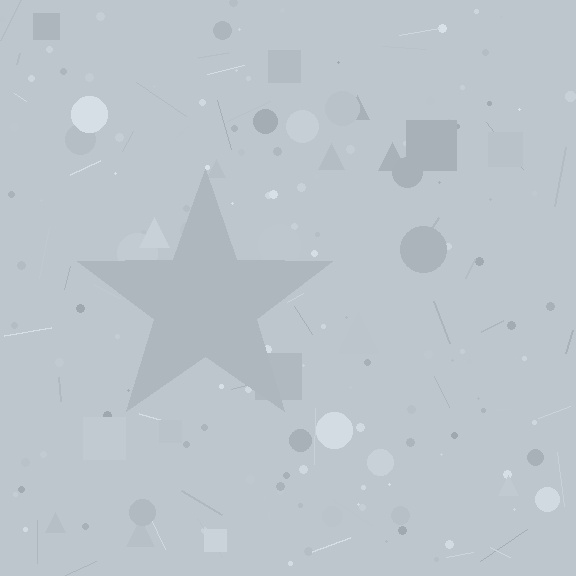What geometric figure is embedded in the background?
A star is embedded in the background.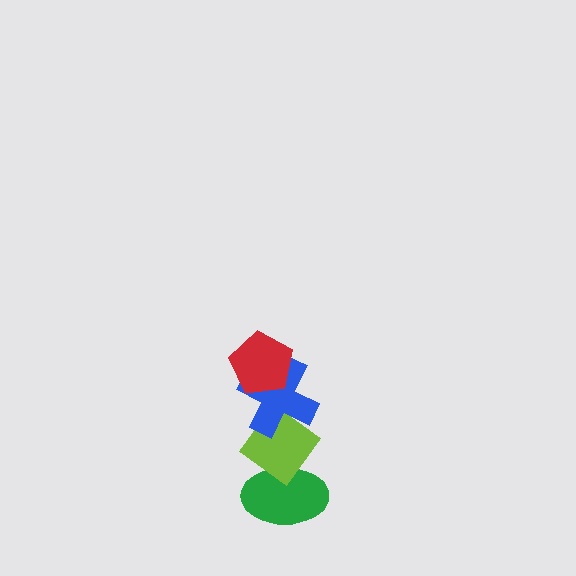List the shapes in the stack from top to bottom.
From top to bottom: the red pentagon, the blue cross, the lime diamond, the green ellipse.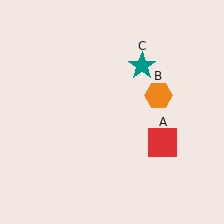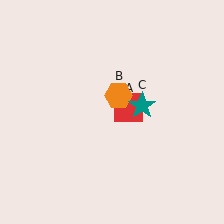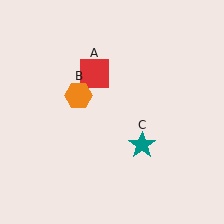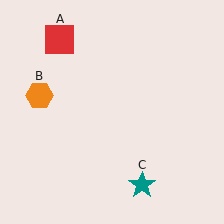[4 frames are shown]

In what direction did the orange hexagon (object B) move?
The orange hexagon (object B) moved left.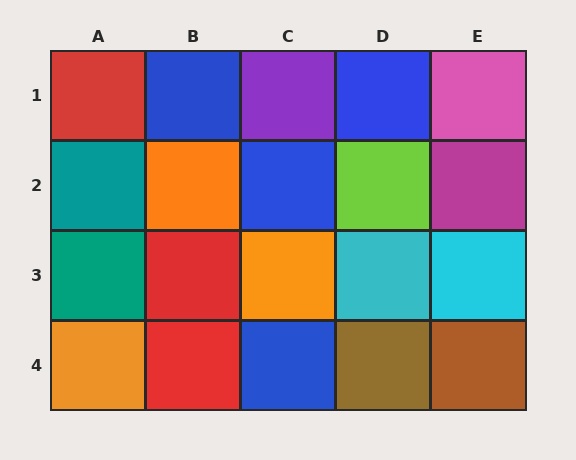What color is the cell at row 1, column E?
Pink.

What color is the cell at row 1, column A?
Red.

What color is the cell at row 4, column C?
Blue.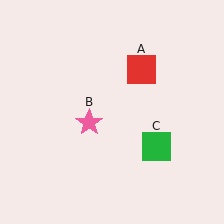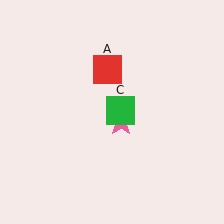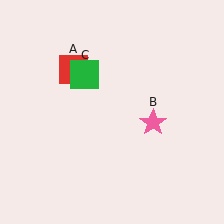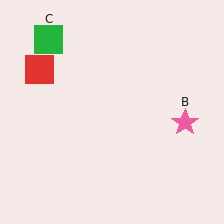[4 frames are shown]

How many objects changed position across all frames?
3 objects changed position: red square (object A), pink star (object B), green square (object C).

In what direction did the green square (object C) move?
The green square (object C) moved up and to the left.